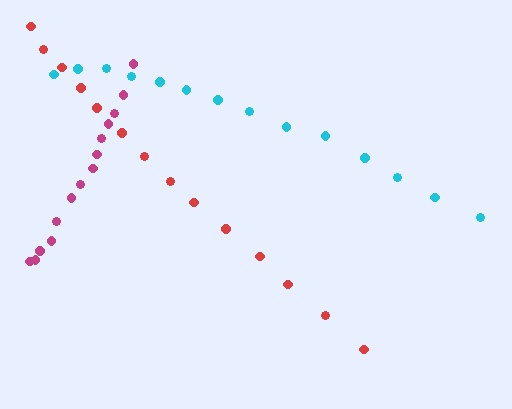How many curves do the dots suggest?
There are 3 distinct paths.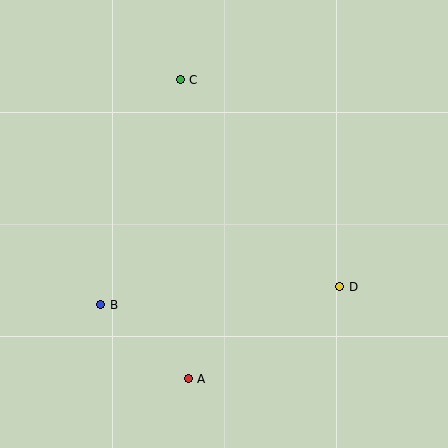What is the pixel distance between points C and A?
The distance between C and A is 299 pixels.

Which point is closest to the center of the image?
Point D at (340, 287) is closest to the center.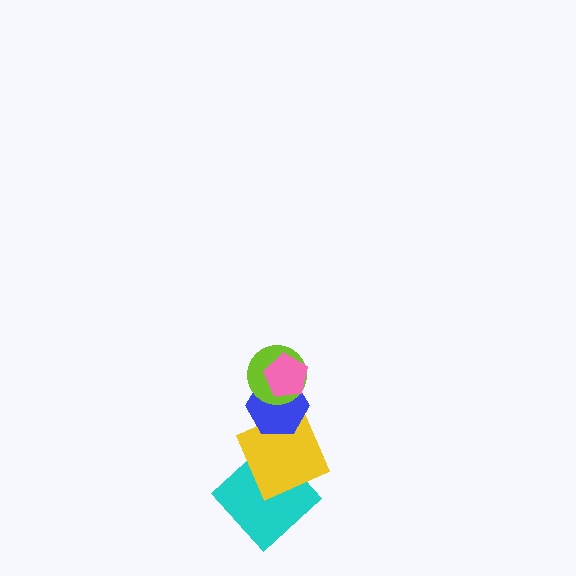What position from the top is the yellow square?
The yellow square is 4th from the top.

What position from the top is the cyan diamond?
The cyan diamond is 5th from the top.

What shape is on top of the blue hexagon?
The lime circle is on top of the blue hexagon.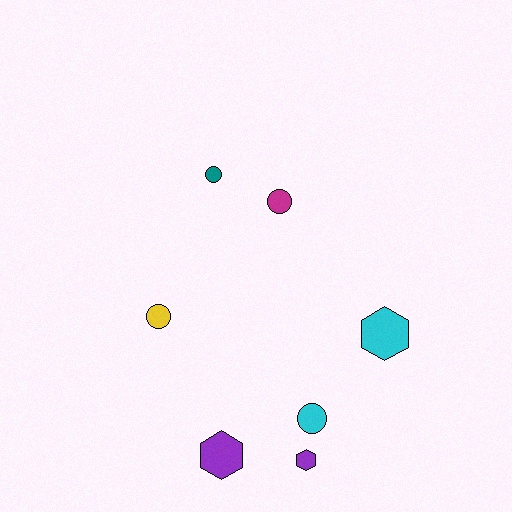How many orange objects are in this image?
There are no orange objects.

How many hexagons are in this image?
There are 3 hexagons.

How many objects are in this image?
There are 7 objects.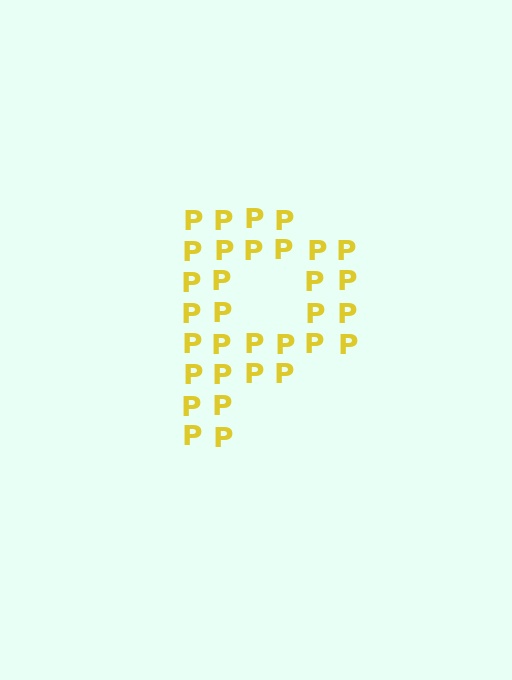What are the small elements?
The small elements are letter P's.